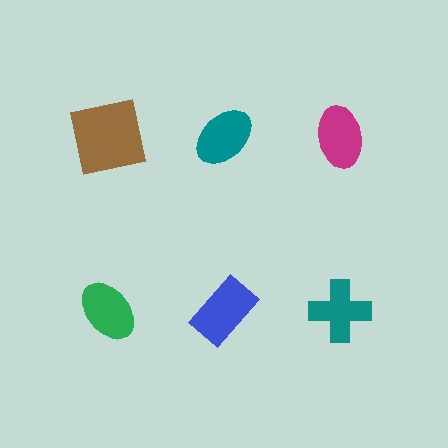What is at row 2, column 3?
A teal cross.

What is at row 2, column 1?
A green ellipse.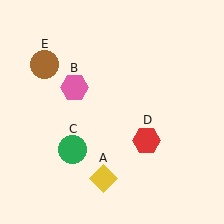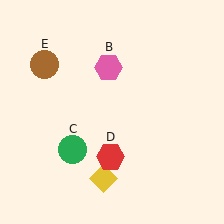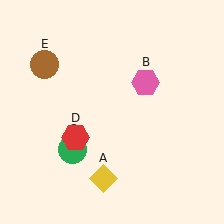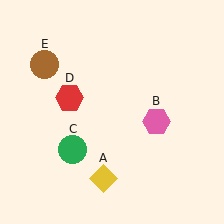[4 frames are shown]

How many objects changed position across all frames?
2 objects changed position: pink hexagon (object B), red hexagon (object D).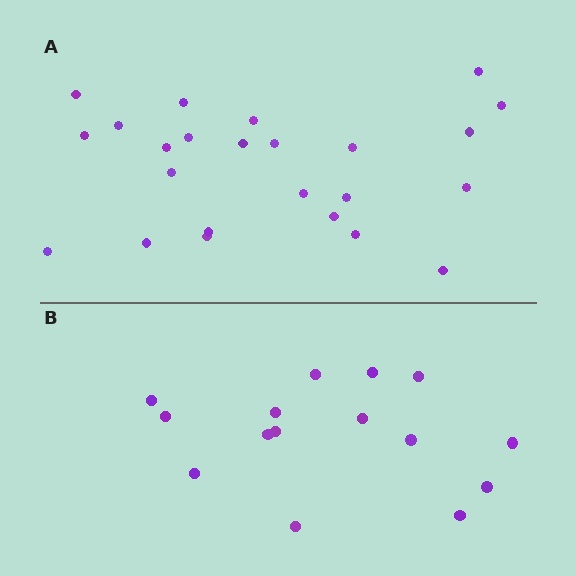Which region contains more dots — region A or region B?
Region A (the top region) has more dots.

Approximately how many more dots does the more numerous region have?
Region A has roughly 8 or so more dots than region B.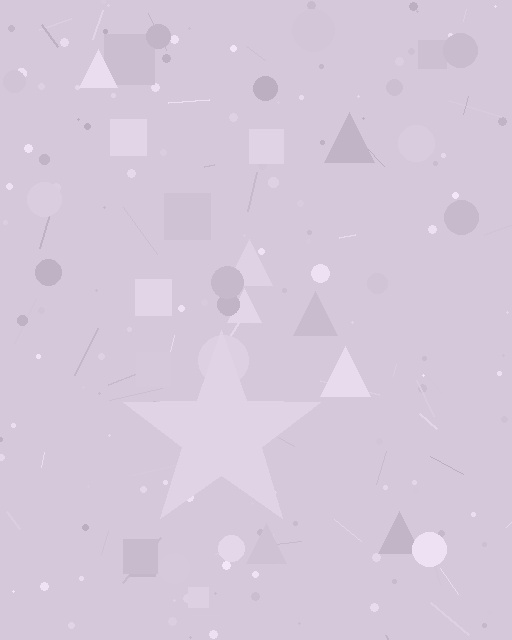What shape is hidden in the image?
A star is hidden in the image.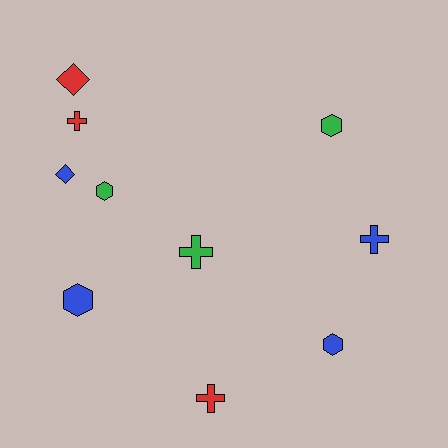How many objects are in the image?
There are 10 objects.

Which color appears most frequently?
Blue, with 4 objects.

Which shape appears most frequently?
Hexagon, with 4 objects.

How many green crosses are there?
There is 1 green cross.